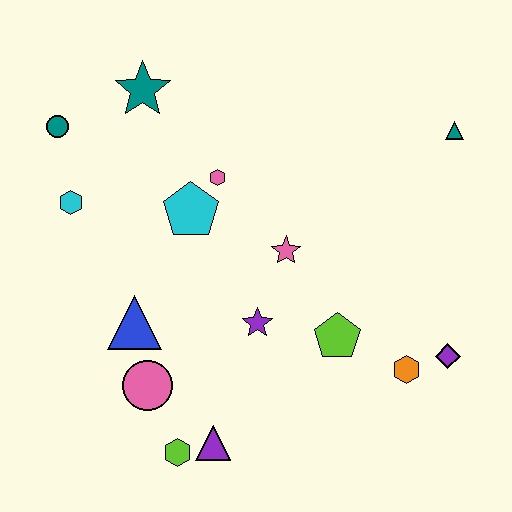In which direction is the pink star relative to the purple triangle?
The pink star is above the purple triangle.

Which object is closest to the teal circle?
The cyan hexagon is closest to the teal circle.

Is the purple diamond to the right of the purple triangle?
Yes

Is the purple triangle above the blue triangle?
No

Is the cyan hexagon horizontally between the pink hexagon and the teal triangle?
No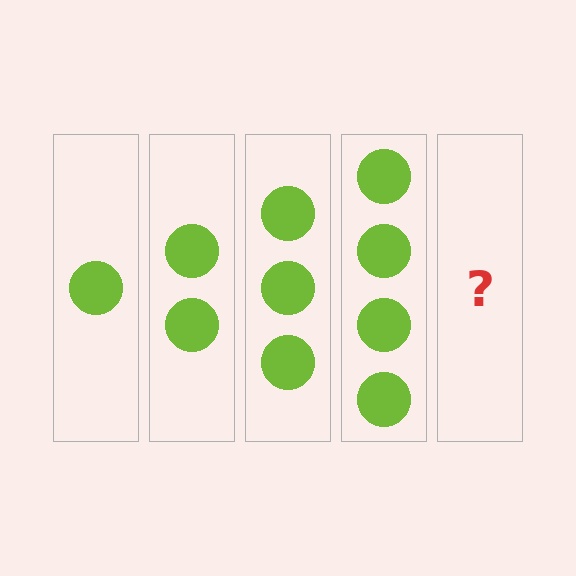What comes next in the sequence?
The next element should be 5 circles.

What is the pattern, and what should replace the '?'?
The pattern is that each step adds one more circle. The '?' should be 5 circles.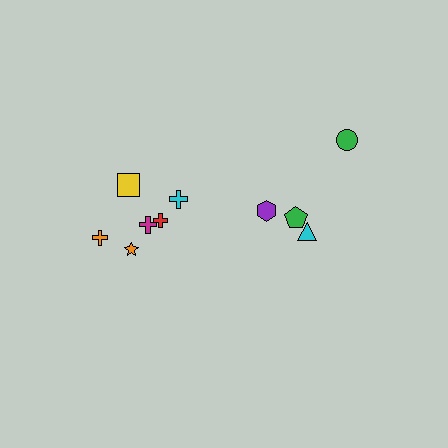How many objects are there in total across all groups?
There are 10 objects.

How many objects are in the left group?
There are 6 objects.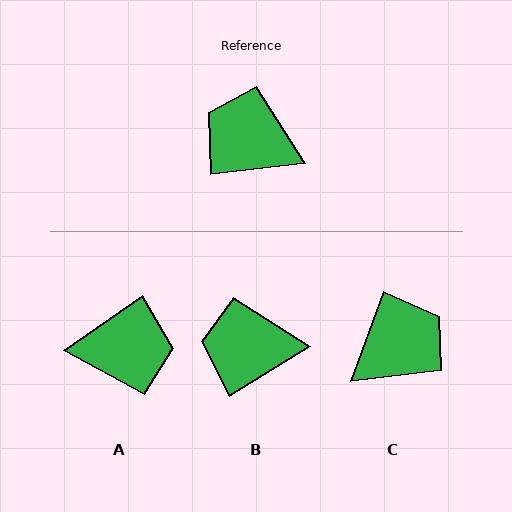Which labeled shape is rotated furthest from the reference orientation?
A, about 151 degrees away.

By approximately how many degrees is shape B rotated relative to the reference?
Approximately 25 degrees counter-clockwise.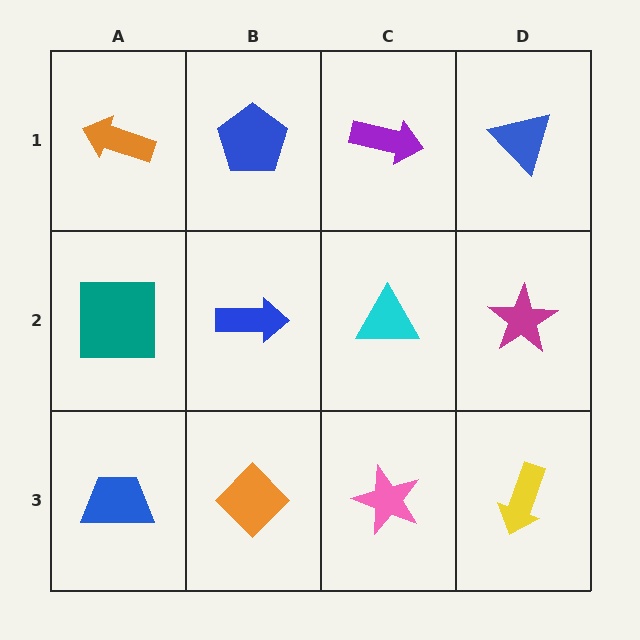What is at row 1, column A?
An orange arrow.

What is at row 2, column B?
A blue arrow.